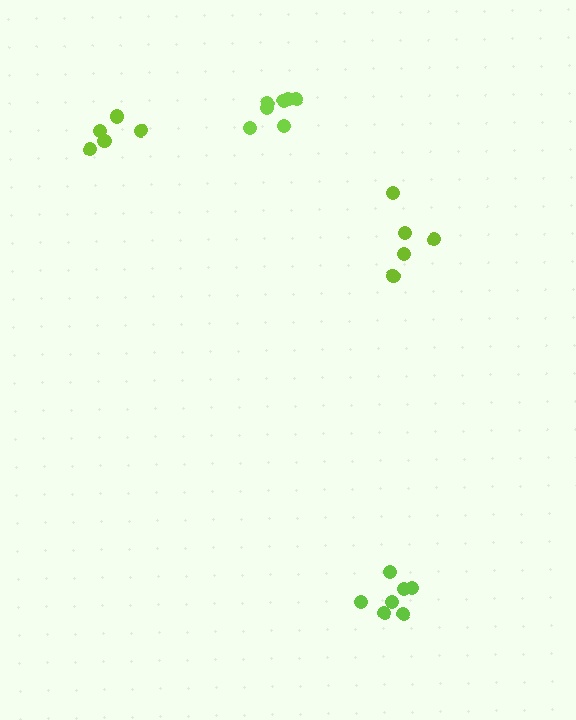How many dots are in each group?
Group 1: 7 dots, Group 2: 5 dots, Group 3: 7 dots, Group 4: 5 dots (24 total).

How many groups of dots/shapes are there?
There are 4 groups.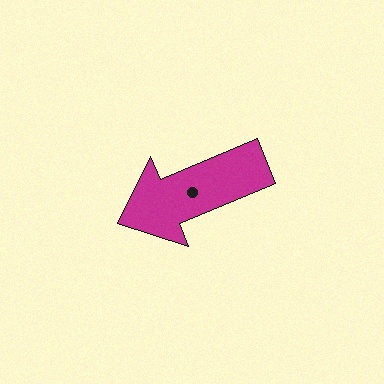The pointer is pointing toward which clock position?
Roughly 8 o'clock.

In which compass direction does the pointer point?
Southwest.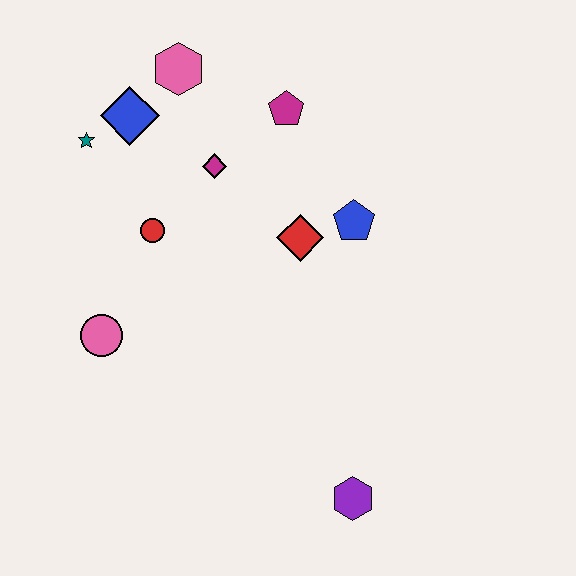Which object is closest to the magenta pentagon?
The magenta diamond is closest to the magenta pentagon.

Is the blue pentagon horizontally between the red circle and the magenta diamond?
No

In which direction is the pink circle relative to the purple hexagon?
The pink circle is to the left of the purple hexagon.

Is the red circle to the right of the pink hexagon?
No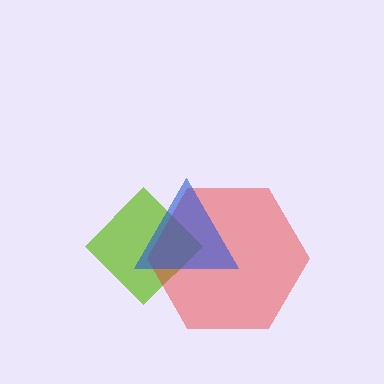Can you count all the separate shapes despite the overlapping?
Yes, there are 3 separate shapes.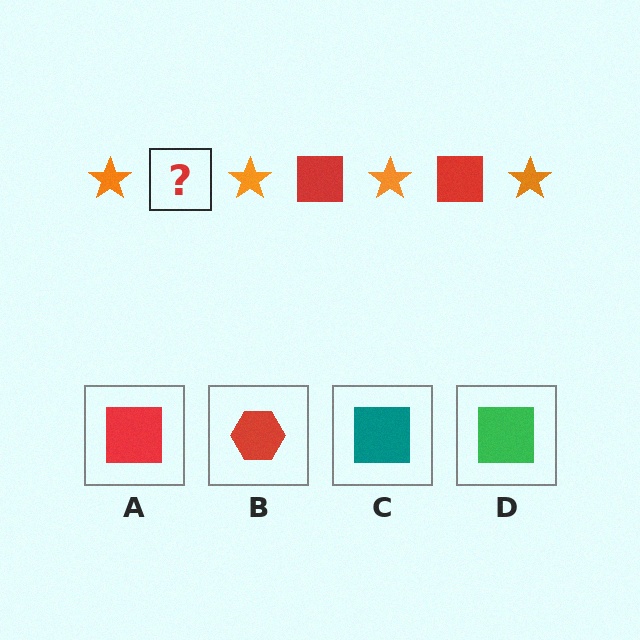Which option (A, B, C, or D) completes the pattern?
A.